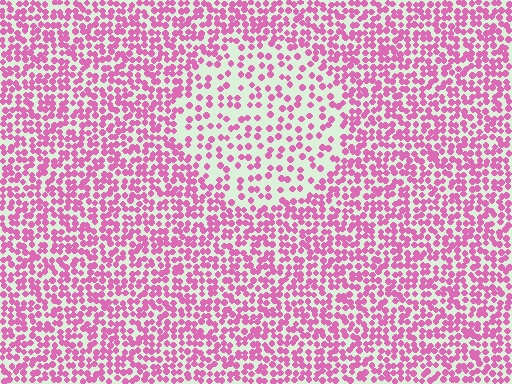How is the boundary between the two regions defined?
The boundary is defined by a change in element density (approximately 2.1x ratio). All elements are the same color, size, and shape.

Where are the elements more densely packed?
The elements are more densely packed outside the circle boundary.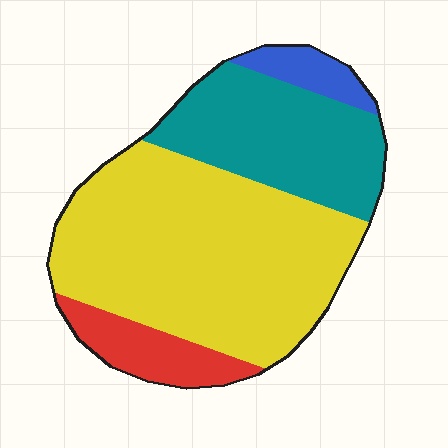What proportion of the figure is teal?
Teal takes up between a quarter and a half of the figure.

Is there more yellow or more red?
Yellow.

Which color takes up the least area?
Blue, at roughly 5%.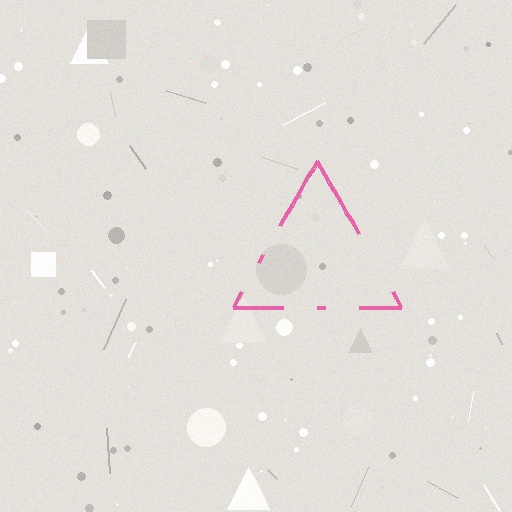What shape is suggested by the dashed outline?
The dashed outline suggests a triangle.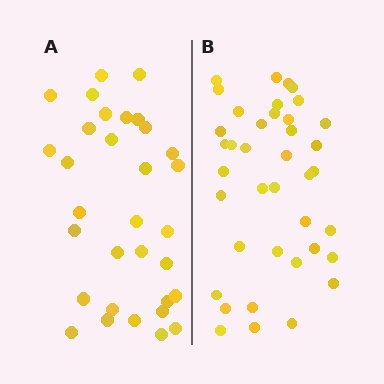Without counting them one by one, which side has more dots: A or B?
Region B (the right region) has more dots.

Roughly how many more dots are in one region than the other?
Region B has roughly 8 or so more dots than region A.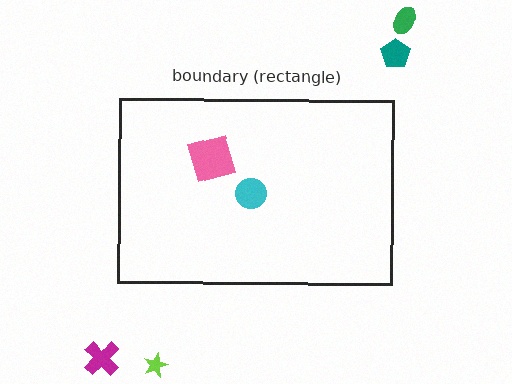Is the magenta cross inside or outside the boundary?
Outside.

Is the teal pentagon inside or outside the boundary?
Outside.